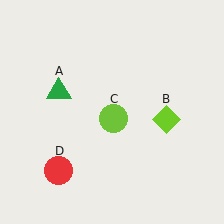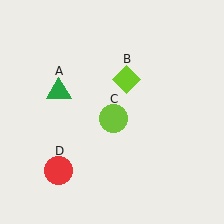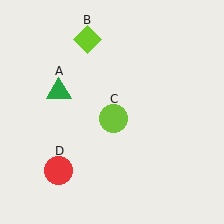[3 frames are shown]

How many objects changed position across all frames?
1 object changed position: lime diamond (object B).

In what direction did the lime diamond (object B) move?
The lime diamond (object B) moved up and to the left.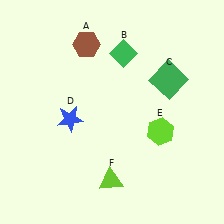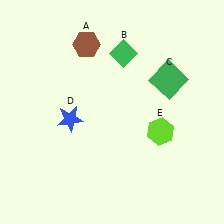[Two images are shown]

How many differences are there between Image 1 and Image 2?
There is 1 difference between the two images.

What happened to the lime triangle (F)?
The lime triangle (F) was removed in Image 2. It was in the bottom-left area of Image 1.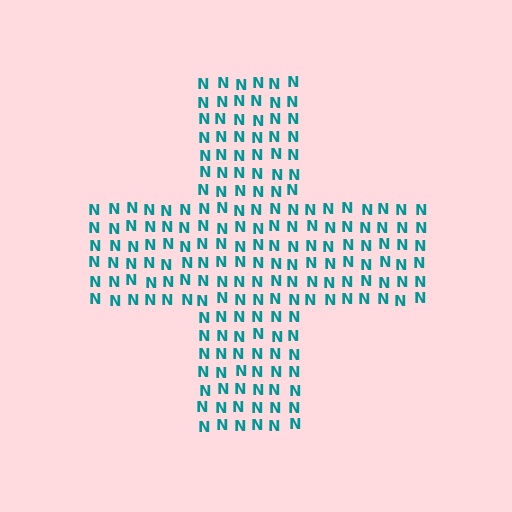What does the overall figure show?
The overall figure shows a cross.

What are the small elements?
The small elements are letter N's.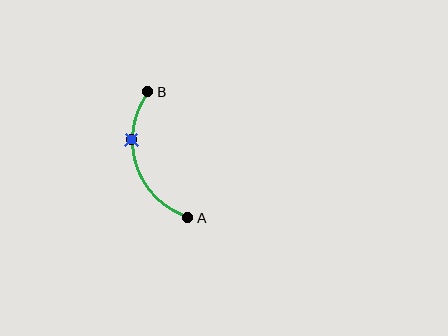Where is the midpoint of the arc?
The arc midpoint is the point on the curve farthest from the straight line joining A and B. It sits to the left of that line.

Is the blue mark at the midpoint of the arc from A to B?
No. The blue mark lies on the arc but is closer to endpoint B. The arc midpoint would be at the point on the curve equidistant along the arc from both A and B.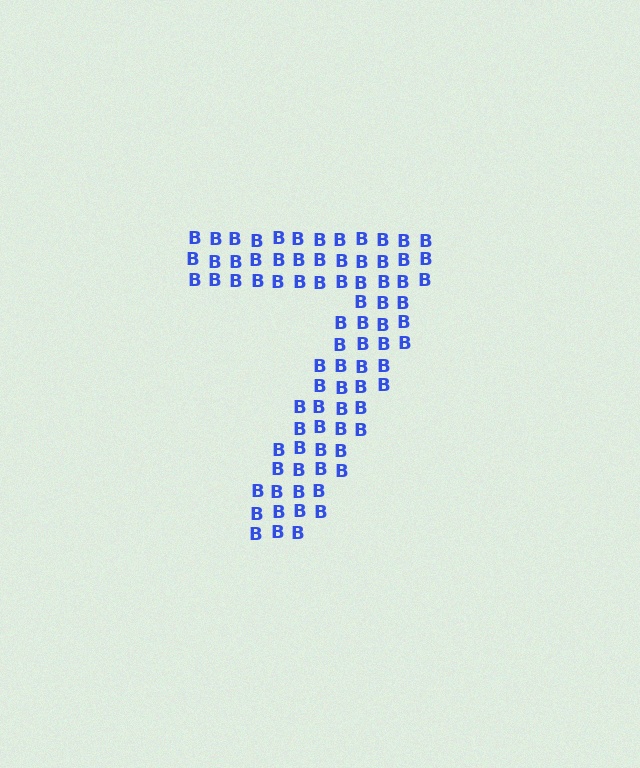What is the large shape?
The large shape is the digit 7.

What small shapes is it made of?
It is made of small letter B's.